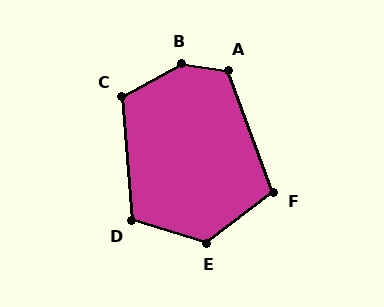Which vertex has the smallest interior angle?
F, at approximately 106 degrees.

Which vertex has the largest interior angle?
B, at approximately 142 degrees.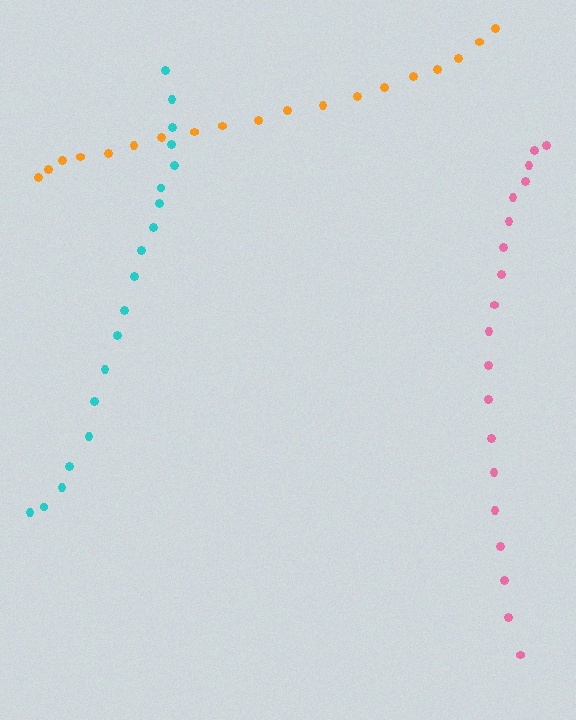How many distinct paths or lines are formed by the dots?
There are 3 distinct paths.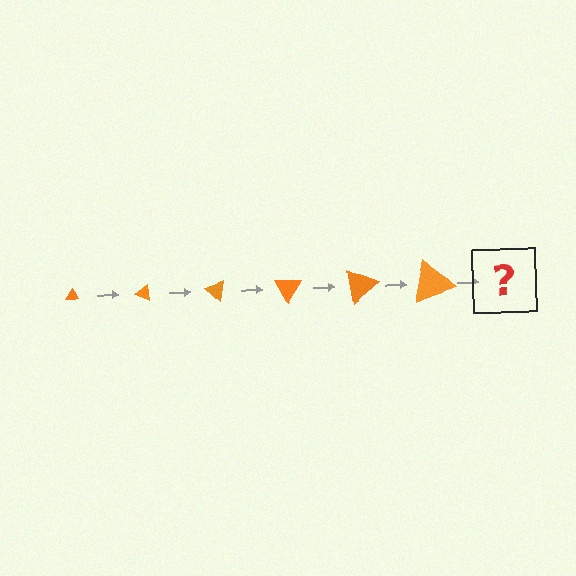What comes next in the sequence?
The next element should be a triangle, larger than the previous one and rotated 120 degrees from the start.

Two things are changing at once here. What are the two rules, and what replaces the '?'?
The two rules are that the triangle grows larger each step and it rotates 20 degrees each step. The '?' should be a triangle, larger than the previous one and rotated 120 degrees from the start.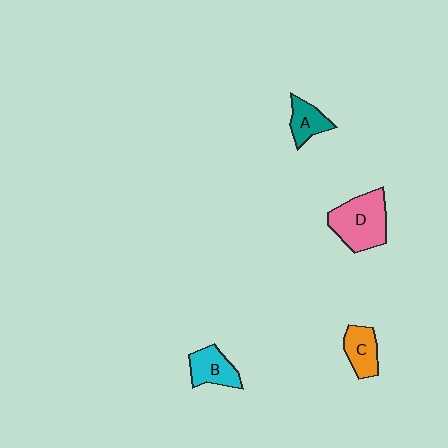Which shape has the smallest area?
Shape A (teal).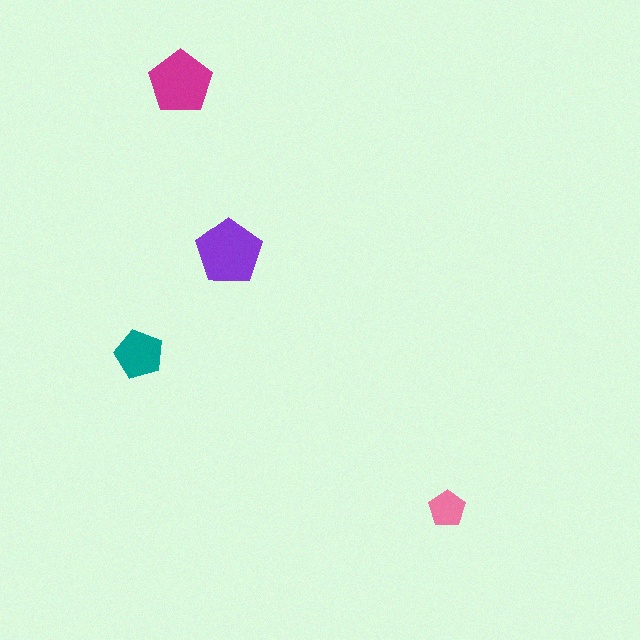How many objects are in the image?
There are 4 objects in the image.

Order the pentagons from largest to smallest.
the purple one, the magenta one, the teal one, the pink one.